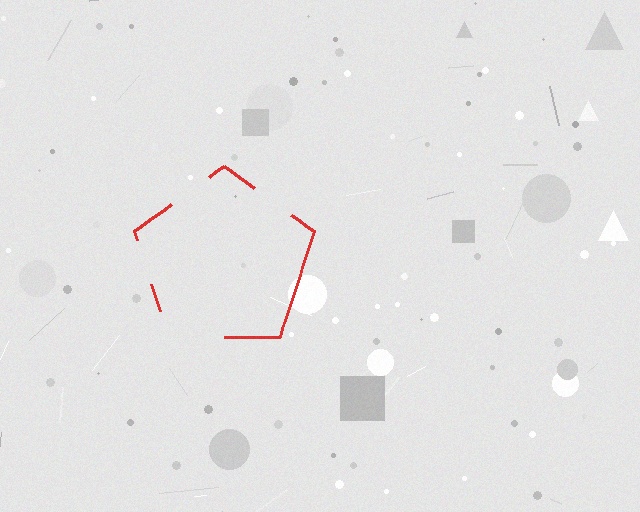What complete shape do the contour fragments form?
The contour fragments form a pentagon.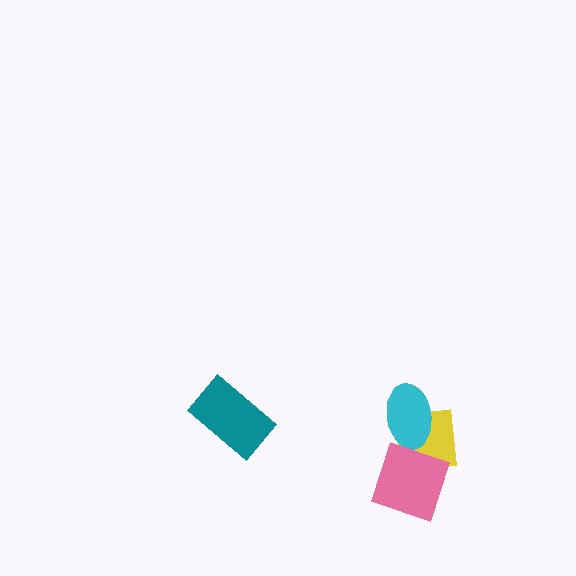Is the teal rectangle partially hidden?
No, no other shape covers it.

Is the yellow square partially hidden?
Yes, it is partially covered by another shape.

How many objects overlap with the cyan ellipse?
2 objects overlap with the cyan ellipse.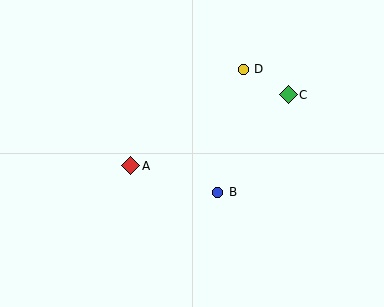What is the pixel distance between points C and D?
The distance between C and D is 52 pixels.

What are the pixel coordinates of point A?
Point A is at (131, 166).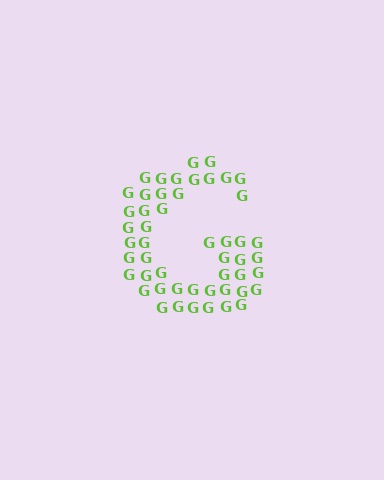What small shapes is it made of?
It is made of small letter G's.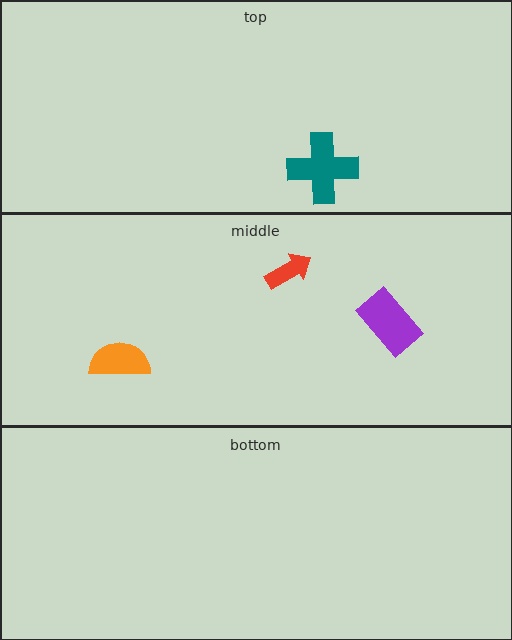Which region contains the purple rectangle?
The middle region.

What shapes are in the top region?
The teal cross.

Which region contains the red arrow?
The middle region.